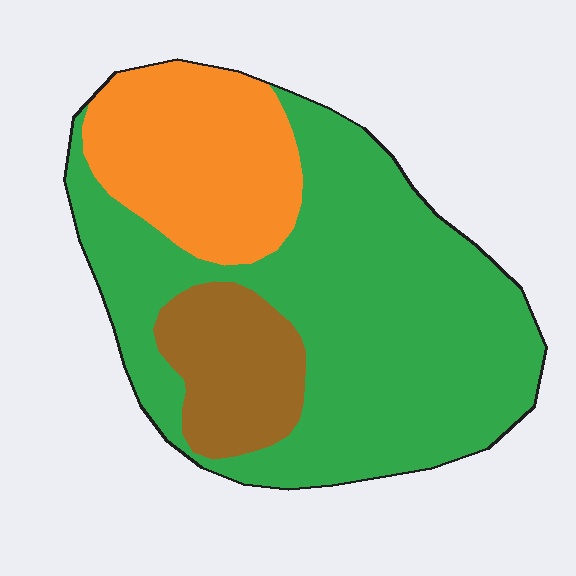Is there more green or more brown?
Green.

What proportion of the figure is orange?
Orange covers 24% of the figure.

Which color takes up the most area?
Green, at roughly 60%.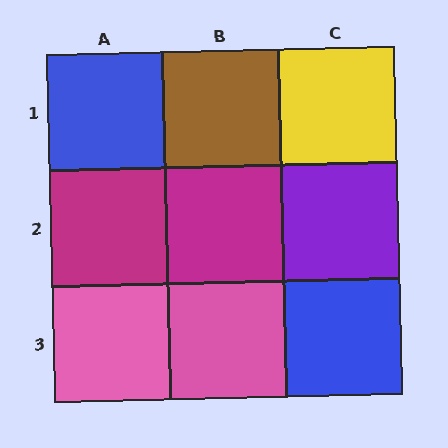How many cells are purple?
1 cell is purple.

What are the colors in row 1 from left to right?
Blue, brown, yellow.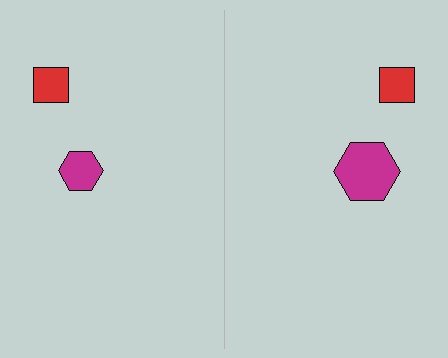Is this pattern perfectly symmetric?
No, the pattern is not perfectly symmetric. The magenta hexagon on the right side has a different size than its mirror counterpart.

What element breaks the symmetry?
The magenta hexagon on the right side has a different size than its mirror counterpart.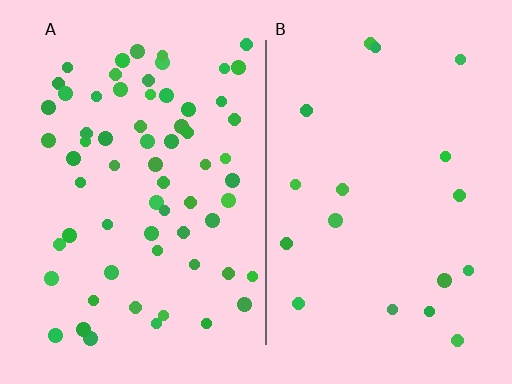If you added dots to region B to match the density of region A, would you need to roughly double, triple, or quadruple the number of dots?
Approximately quadruple.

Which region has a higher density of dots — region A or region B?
A (the left).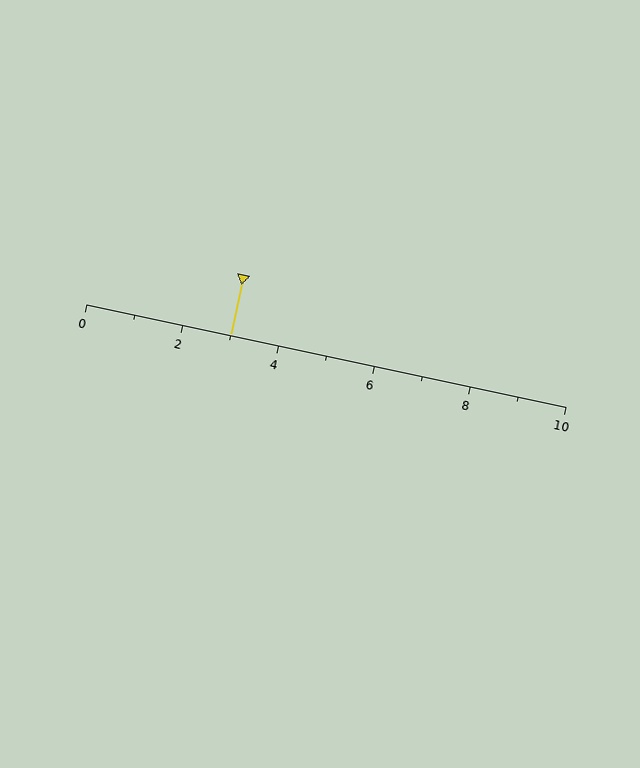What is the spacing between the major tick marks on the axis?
The major ticks are spaced 2 apart.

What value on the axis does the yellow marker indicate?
The marker indicates approximately 3.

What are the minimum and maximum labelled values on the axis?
The axis runs from 0 to 10.